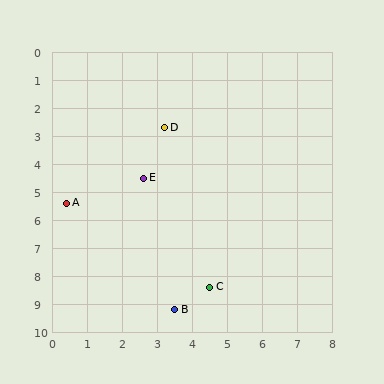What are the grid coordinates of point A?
Point A is at approximately (0.4, 5.4).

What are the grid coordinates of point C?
Point C is at approximately (4.5, 8.4).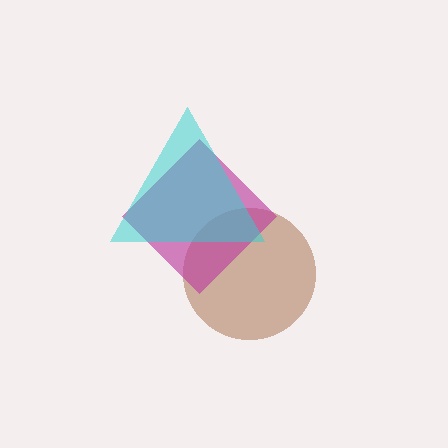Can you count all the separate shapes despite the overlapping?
Yes, there are 3 separate shapes.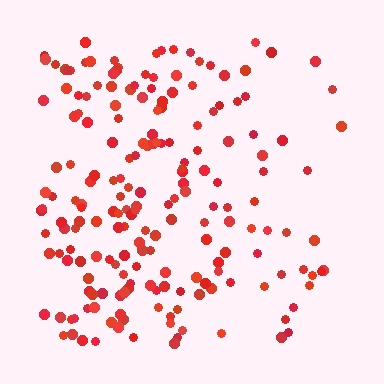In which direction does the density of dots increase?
From right to left, with the left side densest.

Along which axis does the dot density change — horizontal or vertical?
Horizontal.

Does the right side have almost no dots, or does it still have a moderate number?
Still a moderate number, just noticeably fewer than the left.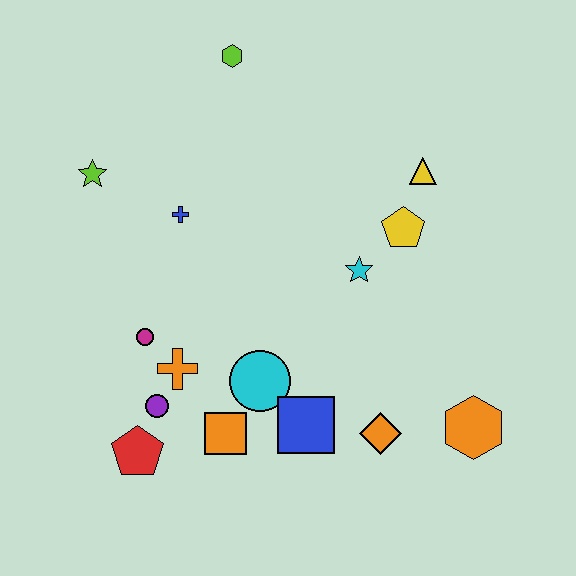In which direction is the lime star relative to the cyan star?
The lime star is to the left of the cyan star.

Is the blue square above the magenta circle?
No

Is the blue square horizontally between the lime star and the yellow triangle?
Yes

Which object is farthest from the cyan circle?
The lime hexagon is farthest from the cyan circle.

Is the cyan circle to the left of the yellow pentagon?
Yes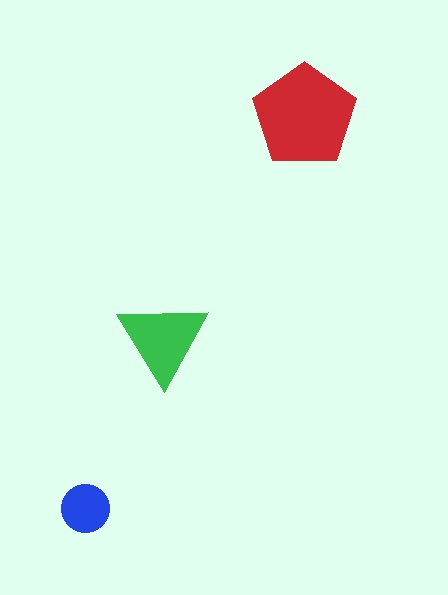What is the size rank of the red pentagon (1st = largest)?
1st.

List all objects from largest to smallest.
The red pentagon, the green triangle, the blue circle.